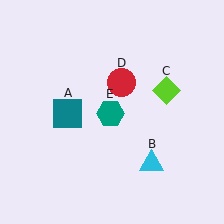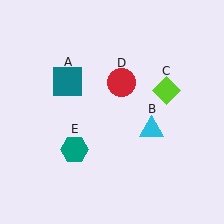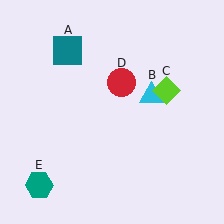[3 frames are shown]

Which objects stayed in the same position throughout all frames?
Lime diamond (object C) and red circle (object D) remained stationary.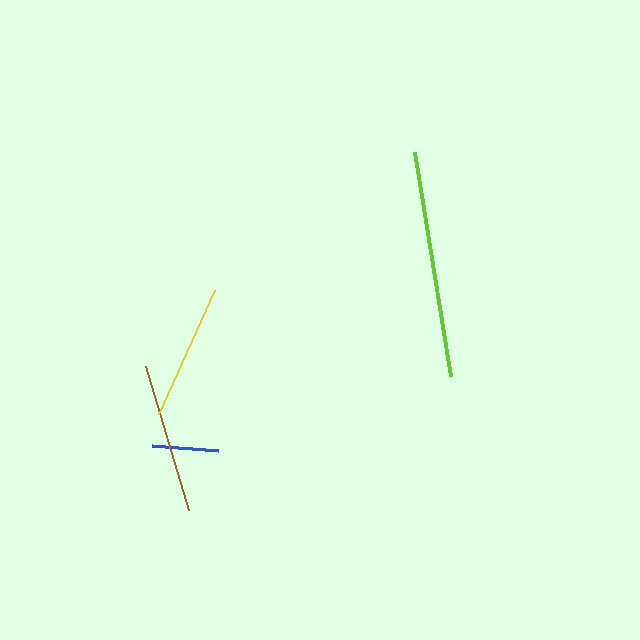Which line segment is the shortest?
The blue line is the shortest at approximately 66 pixels.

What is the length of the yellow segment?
The yellow segment is approximately 136 pixels long.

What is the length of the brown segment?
The brown segment is approximately 151 pixels long.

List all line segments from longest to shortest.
From longest to shortest: lime, brown, yellow, blue.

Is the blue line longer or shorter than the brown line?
The brown line is longer than the blue line.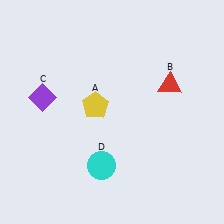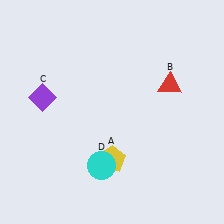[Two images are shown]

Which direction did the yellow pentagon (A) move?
The yellow pentagon (A) moved down.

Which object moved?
The yellow pentagon (A) moved down.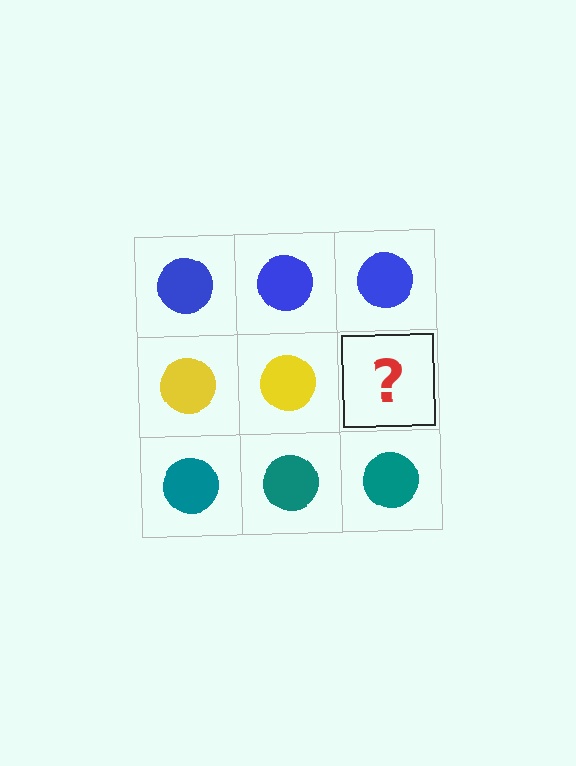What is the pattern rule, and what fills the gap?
The rule is that each row has a consistent color. The gap should be filled with a yellow circle.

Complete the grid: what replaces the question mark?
The question mark should be replaced with a yellow circle.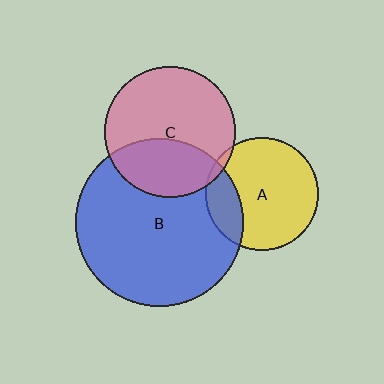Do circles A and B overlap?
Yes.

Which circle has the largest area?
Circle B (blue).